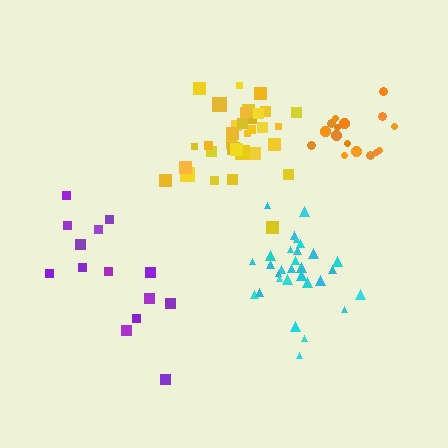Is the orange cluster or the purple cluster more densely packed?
Orange.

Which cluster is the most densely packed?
Orange.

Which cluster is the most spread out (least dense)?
Purple.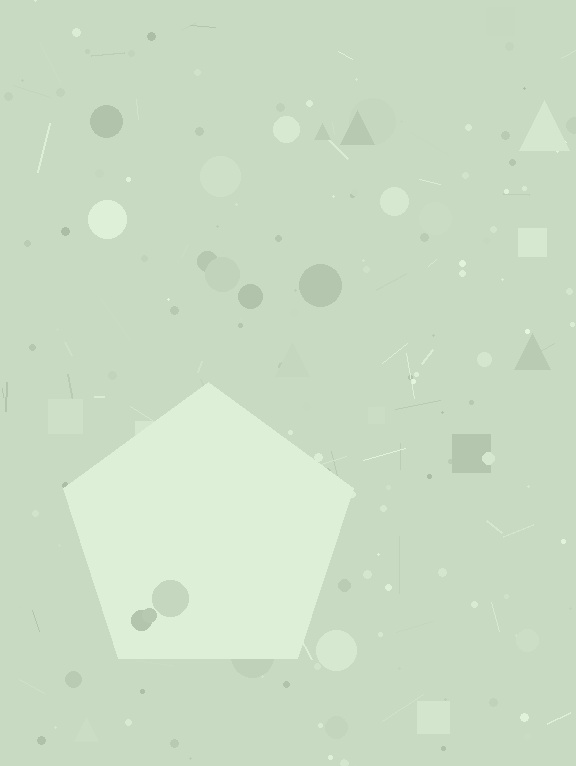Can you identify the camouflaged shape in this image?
The camouflaged shape is a pentagon.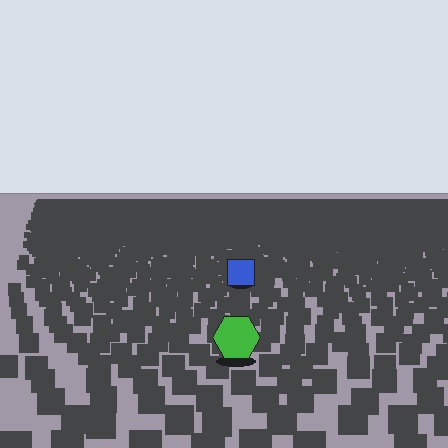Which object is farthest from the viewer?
The blue square is farthest from the viewer. It appears smaller and the ground texture around it is denser.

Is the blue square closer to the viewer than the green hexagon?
No. The green hexagon is closer — you can tell from the texture gradient: the ground texture is coarser near it.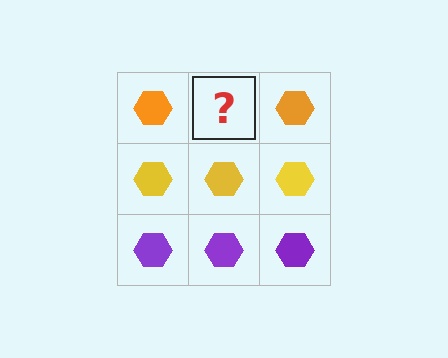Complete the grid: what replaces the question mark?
The question mark should be replaced with an orange hexagon.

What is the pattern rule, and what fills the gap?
The rule is that each row has a consistent color. The gap should be filled with an orange hexagon.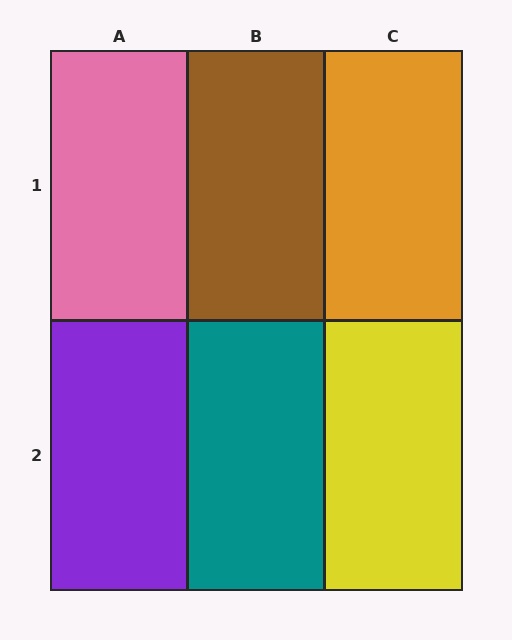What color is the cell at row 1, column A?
Pink.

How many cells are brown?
1 cell is brown.